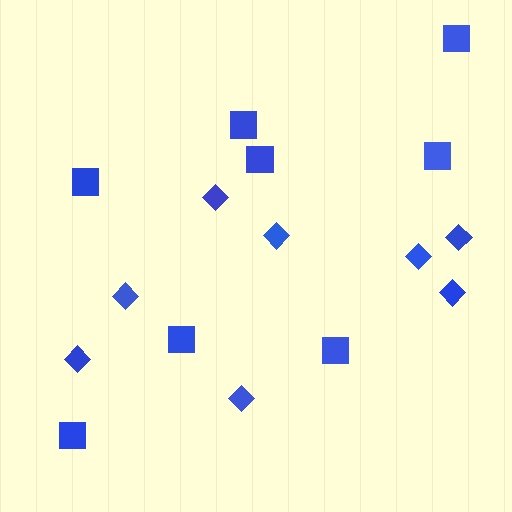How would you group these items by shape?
There are 2 groups: one group of diamonds (8) and one group of squares (8).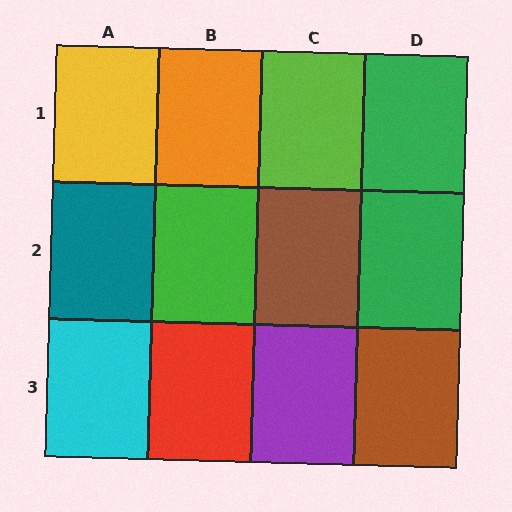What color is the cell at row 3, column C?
Purple.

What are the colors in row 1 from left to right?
Yellow, orange, lime, green.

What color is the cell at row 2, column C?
Brown.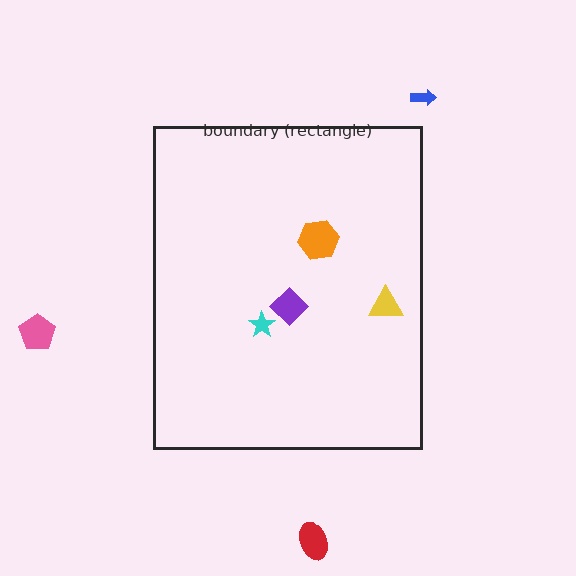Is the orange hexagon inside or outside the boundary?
Inside.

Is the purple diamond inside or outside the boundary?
Inside.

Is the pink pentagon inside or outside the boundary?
Outside.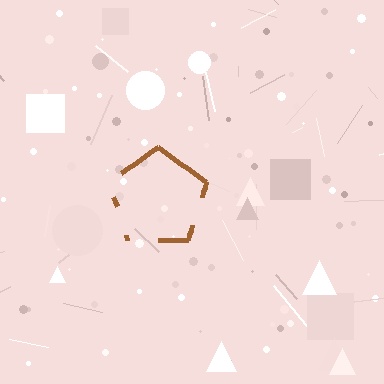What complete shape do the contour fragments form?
The contour fragments form a pentagon.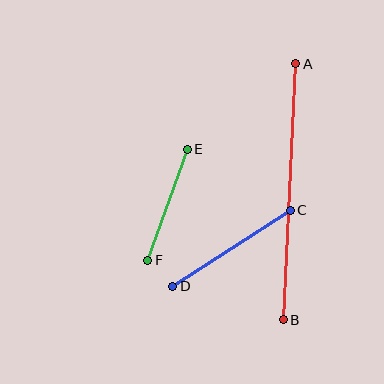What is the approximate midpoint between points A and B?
The midpoint is at approximately (290, 192) pixels.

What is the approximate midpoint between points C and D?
The midpoint is at approximately (232, 248) pixels.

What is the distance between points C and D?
The distance is approximately 140 pixels.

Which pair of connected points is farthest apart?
Points A and B are farthest apart.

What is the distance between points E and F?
The distance is approximately 118 pixels.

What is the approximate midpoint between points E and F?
The midpoint is at approximately (168, 205) pixels.